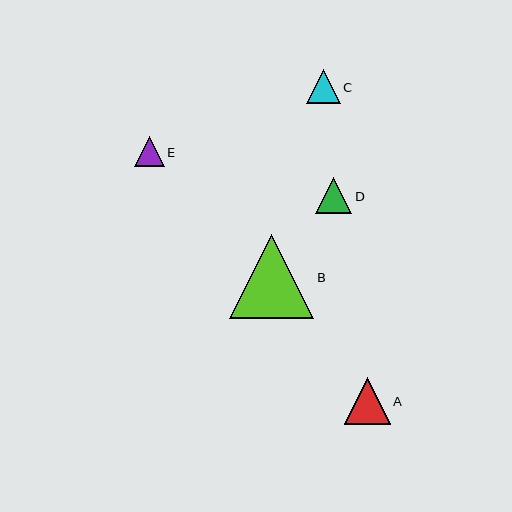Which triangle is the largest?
Triangle B is the largest with a size of approximately 84 pixels.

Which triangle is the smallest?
Triangle E is the smallest with a size of approximately 30 pixels.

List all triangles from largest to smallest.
From largest to smallest: B, A, D, C, E.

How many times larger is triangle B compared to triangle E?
Triangle B is approximately 2.8 times the size of triangle E.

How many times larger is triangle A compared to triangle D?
Triangle A is approximately 1.3 times the size of triangle D.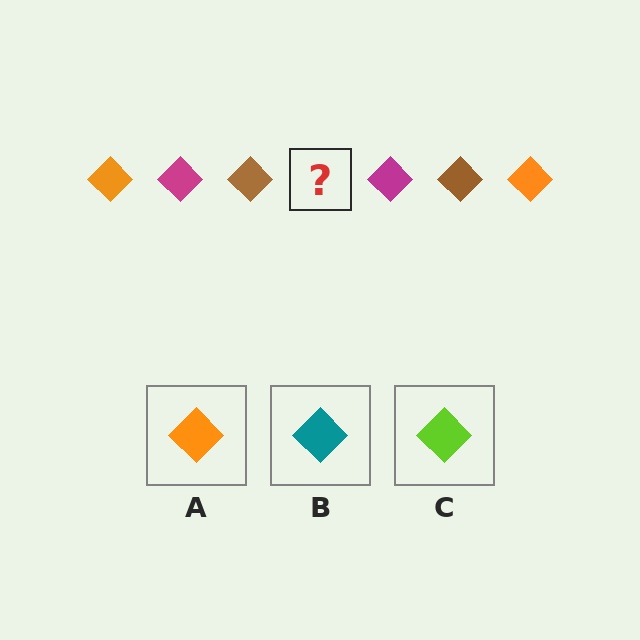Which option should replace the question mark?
Option A.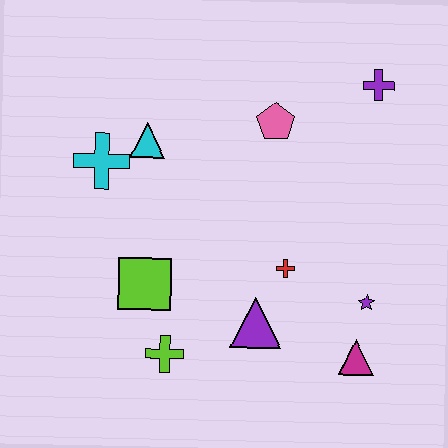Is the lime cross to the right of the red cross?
No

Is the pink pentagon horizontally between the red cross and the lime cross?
Yes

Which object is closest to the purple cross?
The pink pentagon is closest to the purple cross.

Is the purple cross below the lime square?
No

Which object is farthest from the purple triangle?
The purple cross is farthest from the purple triangle.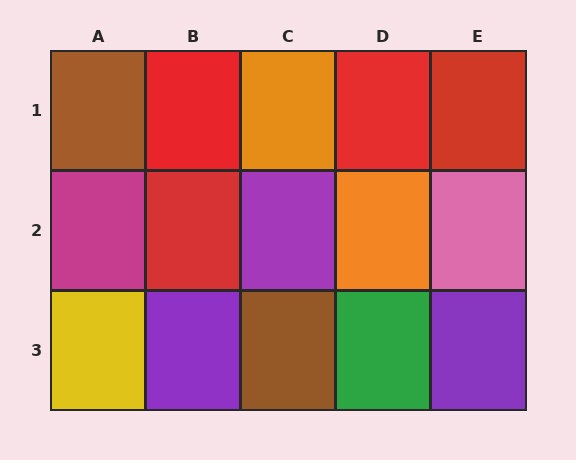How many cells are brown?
2 cells are brown.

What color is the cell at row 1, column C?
Orange.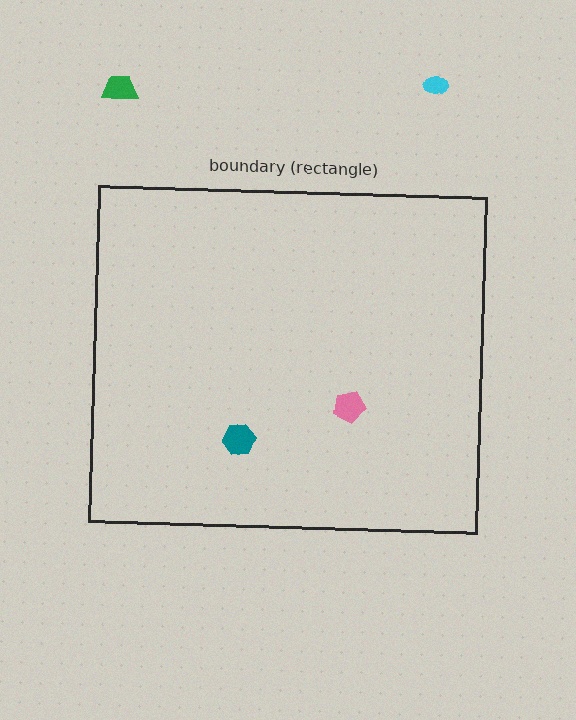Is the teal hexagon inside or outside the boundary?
Inside.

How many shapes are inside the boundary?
2 inside, 2 outside.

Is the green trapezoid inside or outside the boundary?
Outside.